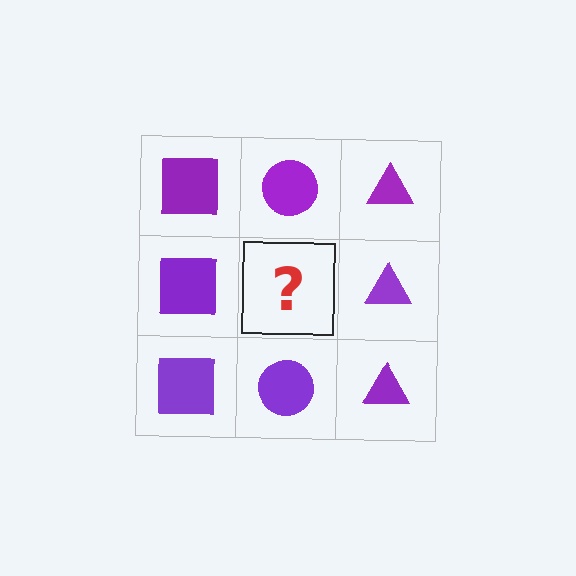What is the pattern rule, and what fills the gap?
The rule is that each column has a consistent shape. The gap should be filled with a purple circle.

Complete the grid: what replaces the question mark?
The question mark should be replaced with a purple circle.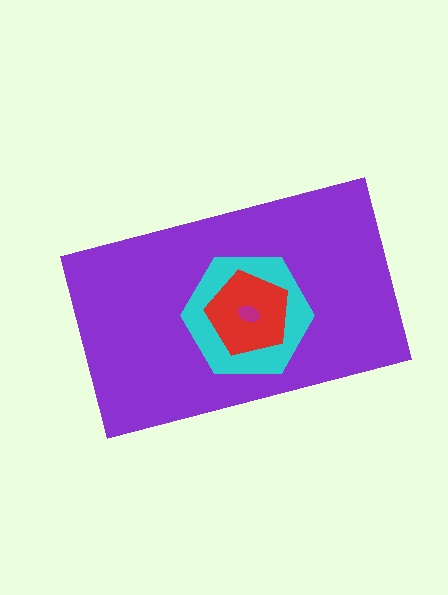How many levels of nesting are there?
4.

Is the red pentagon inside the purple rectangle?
Yes.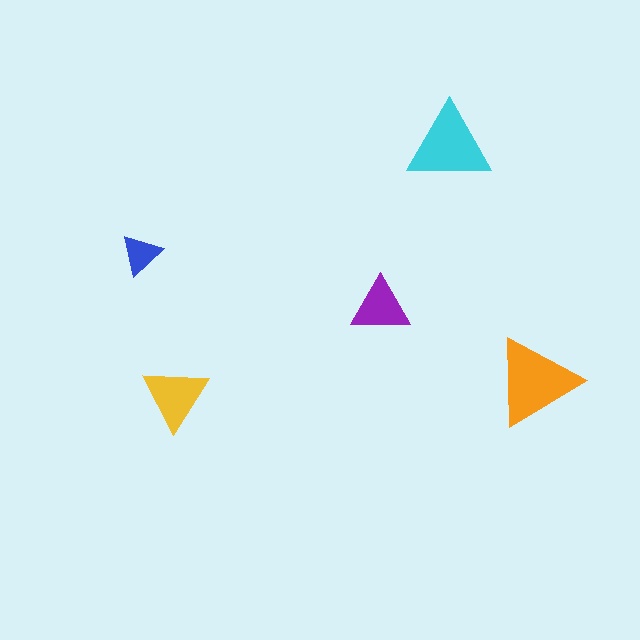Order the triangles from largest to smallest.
the orange one, the cyan one, the yellow one, the purple one, the blue one.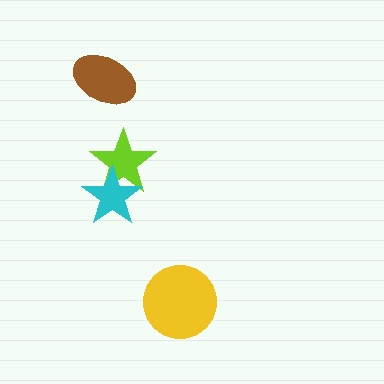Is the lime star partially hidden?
Yes, it is partially covered by another shape.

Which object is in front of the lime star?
The cyan star is in front of the lime star.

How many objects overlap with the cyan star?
1 object overlaps with the cyan star.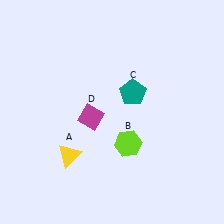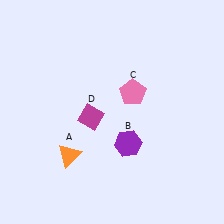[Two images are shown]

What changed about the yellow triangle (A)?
In Image 1, A is yellow. In Image 2, it changed to orange.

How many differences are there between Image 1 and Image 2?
There are 3 differences between the two images.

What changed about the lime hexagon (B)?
In Image 1, B is lime. In Image 2, it changed to purple.